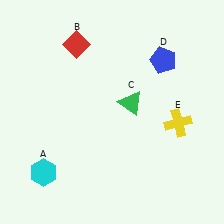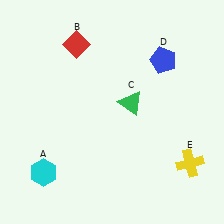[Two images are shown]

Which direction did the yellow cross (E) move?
The yellow cross (E) moved down.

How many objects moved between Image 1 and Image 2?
1 object moved between the two images.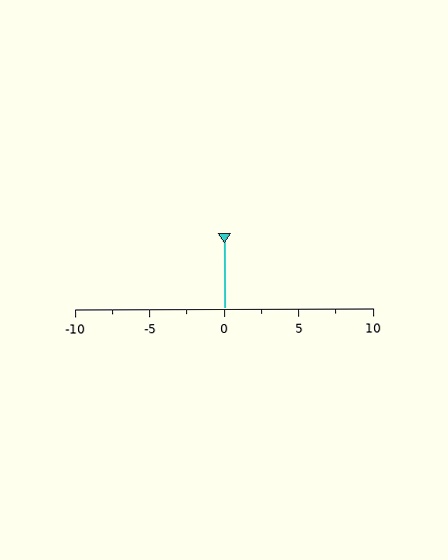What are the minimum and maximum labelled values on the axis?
The axis runs from -10 to 10.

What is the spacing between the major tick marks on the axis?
The major ticks are spaced 5 apart.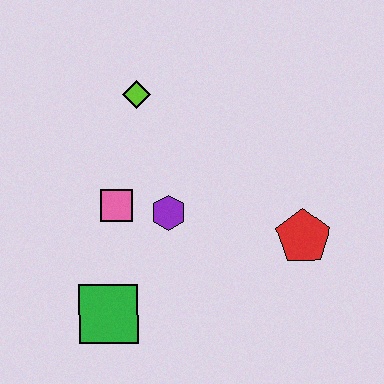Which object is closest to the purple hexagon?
The pink square is closest to the purple hexagon.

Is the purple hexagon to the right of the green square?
Yes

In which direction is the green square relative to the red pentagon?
The green square is to the left of the red pentagon.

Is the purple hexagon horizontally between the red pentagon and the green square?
Yes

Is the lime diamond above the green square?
Yes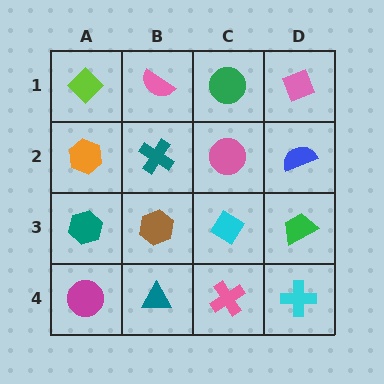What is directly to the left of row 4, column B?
A magenta circle.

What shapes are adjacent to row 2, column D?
A pink diamond (row 1, column D), a green trapezoid (row 3, column D), a pink circle (row 2, column C).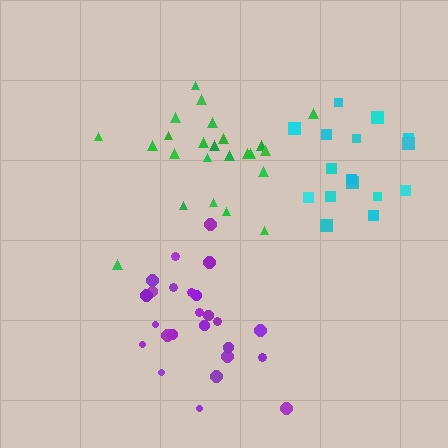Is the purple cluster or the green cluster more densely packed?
Purple.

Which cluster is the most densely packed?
Purple.